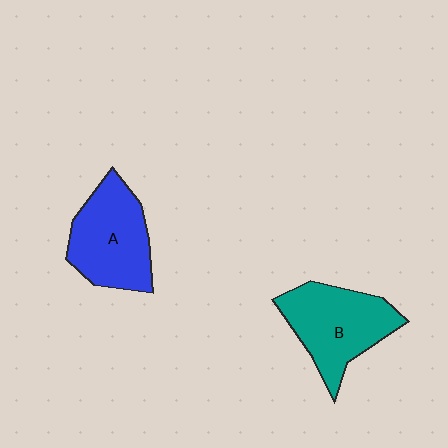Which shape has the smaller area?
Shape A (blue).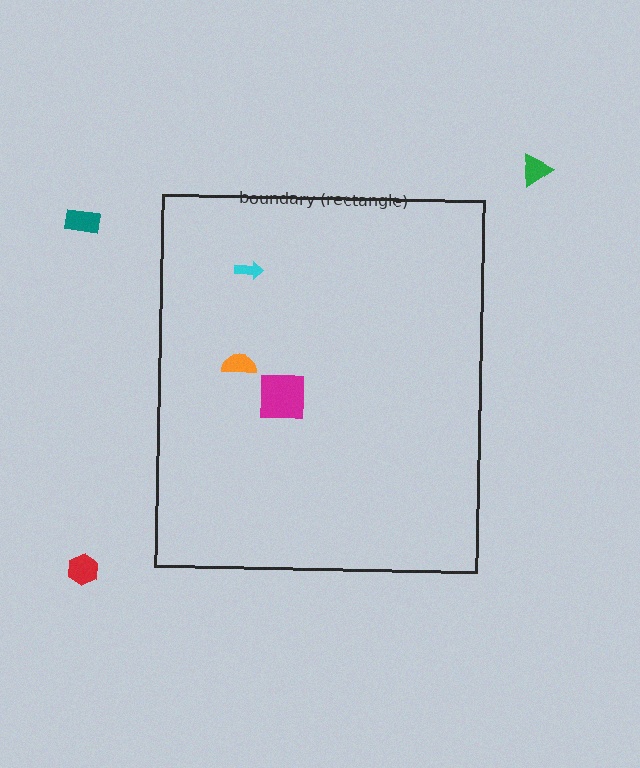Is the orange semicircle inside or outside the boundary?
Inside.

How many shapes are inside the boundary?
3 inside, 3 outside.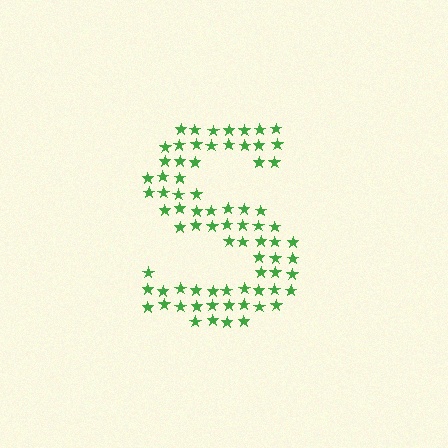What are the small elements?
The small elements are stars.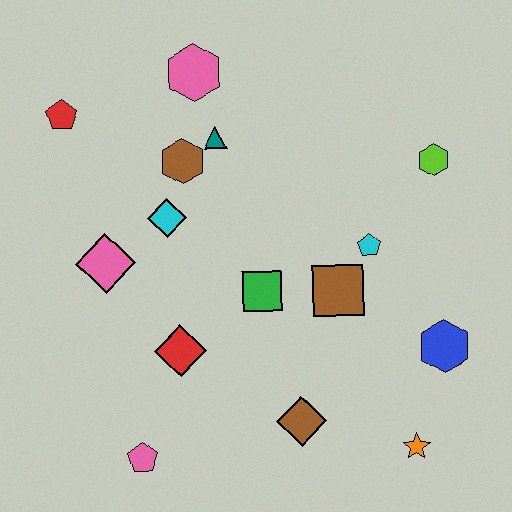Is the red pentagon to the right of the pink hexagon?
No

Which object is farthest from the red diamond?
The lime hexagon is farthest from the red diamond.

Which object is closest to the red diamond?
The green square is closest to the red diamond.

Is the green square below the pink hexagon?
Yes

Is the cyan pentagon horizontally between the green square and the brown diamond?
No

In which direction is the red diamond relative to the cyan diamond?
The red diamond is below the cyan diamond.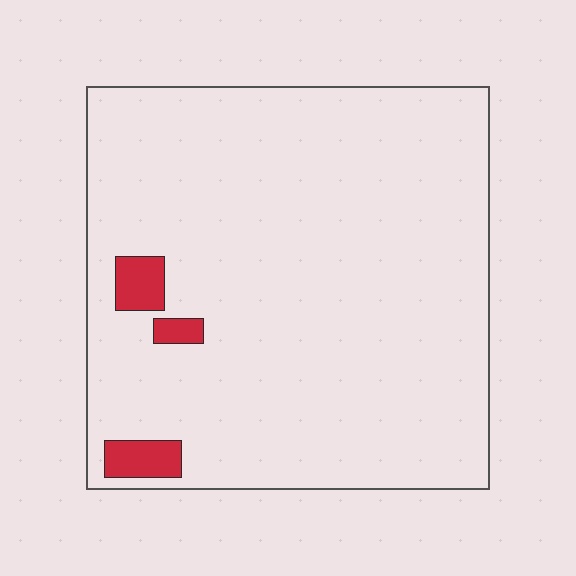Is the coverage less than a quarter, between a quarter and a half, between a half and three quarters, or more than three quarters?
Less than a quarter.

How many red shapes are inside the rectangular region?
3.